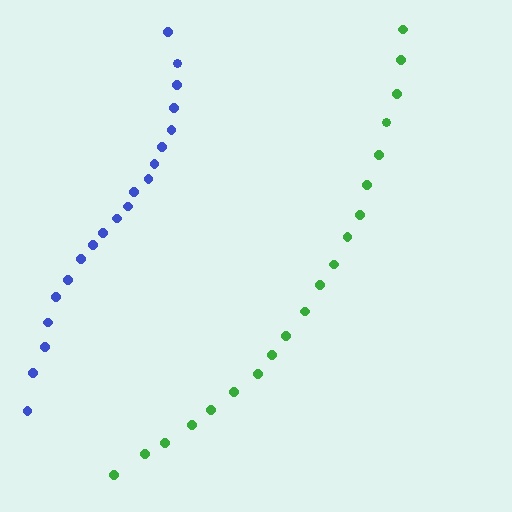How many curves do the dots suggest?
There are 2 distinct paths.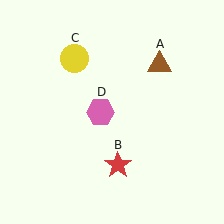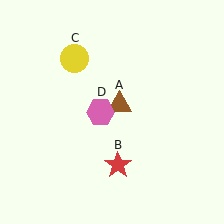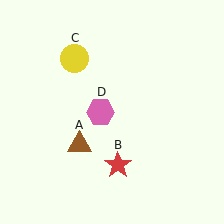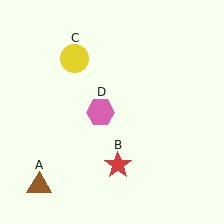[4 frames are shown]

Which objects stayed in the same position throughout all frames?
Red star (object B) and yellow circle (object C) and pink hexagon (object D) remained stationary.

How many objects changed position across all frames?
1 object changed position: brown triangle (object A).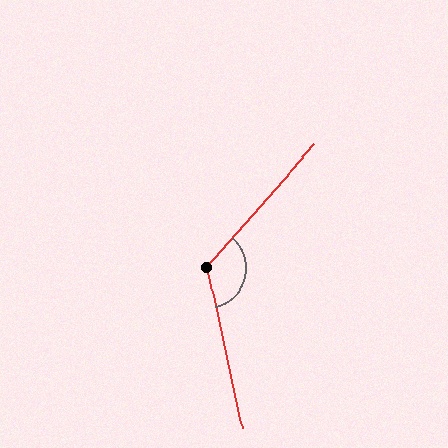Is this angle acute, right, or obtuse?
It is obtuse.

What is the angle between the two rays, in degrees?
Approximately 126 degrees.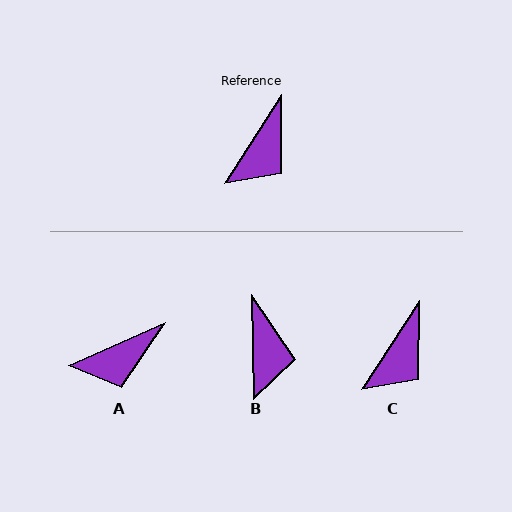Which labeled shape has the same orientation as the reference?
C.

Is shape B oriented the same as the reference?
No, it is off by about 34 degrees.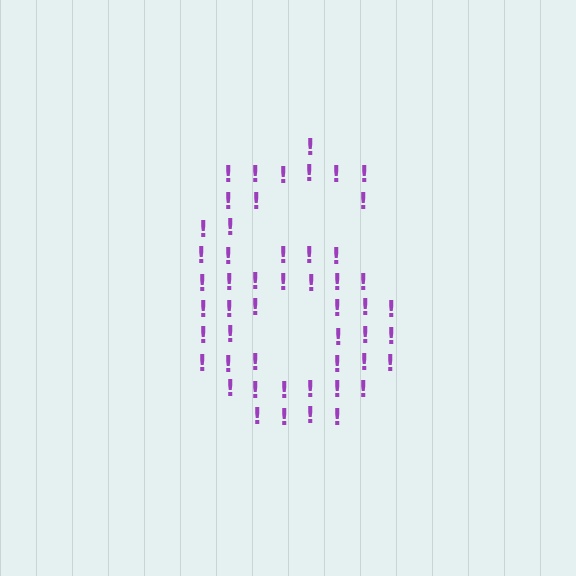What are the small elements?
The small elements are exclamation marks.